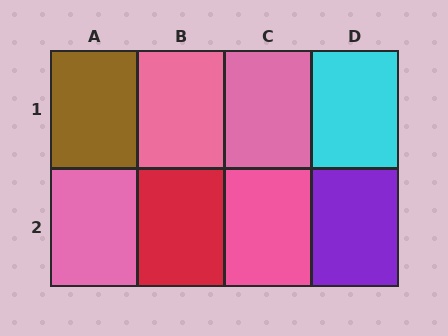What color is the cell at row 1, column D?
Cyan.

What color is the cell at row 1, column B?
Pink.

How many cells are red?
1 cell is red.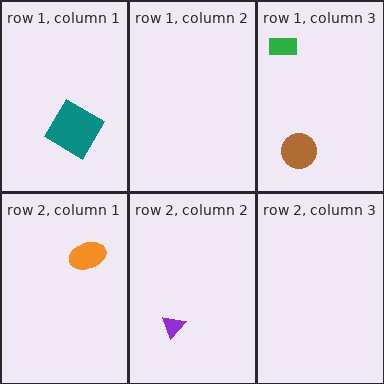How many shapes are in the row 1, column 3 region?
2.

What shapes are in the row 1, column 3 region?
The brown circle, the green rectangle.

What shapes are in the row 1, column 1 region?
The teal diamond.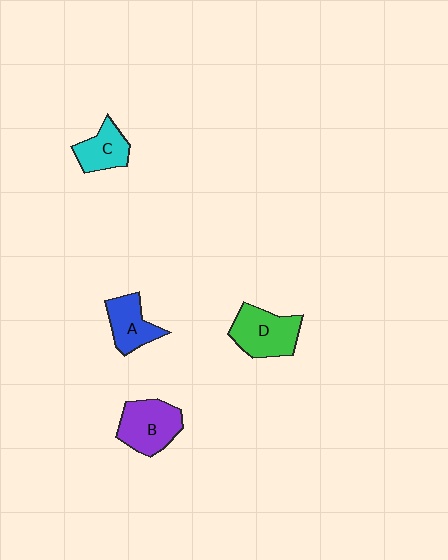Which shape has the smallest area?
Shape C (cyan).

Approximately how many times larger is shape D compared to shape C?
Approximately 1.5 times.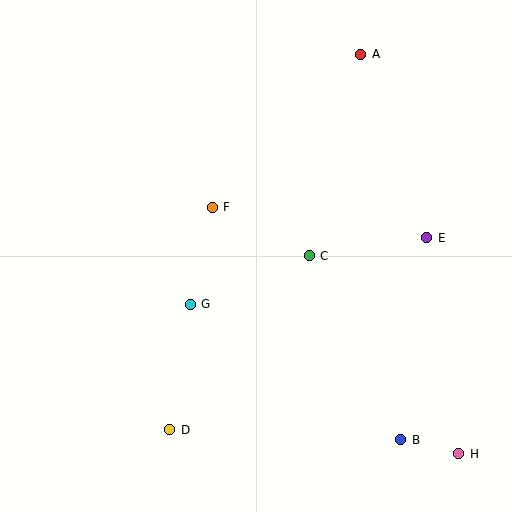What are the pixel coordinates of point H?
Point H is at (459, 454).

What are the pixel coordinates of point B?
Point B is at (401, 440).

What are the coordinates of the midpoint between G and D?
The midpoint between G and D is at (180, 367).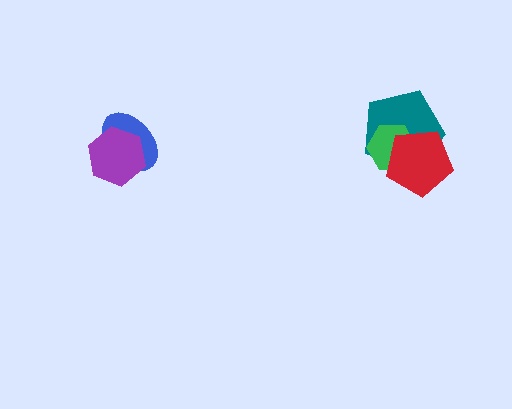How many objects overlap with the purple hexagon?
1 object overlaps with the purple hexagon.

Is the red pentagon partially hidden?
No, no other shape covers it.